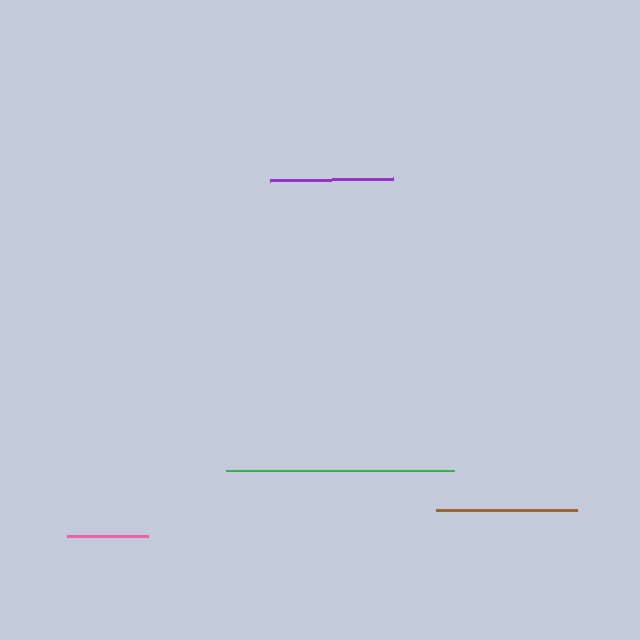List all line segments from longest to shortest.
From longest to shortest: green, brown, purple, pink.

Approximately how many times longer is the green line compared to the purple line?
The green line is approximately 1.9 times the length of the purple line.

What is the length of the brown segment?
The brown segment is approximately 140 pixels long.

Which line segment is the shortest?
The pink line is the shortest at approximately 80 pixels.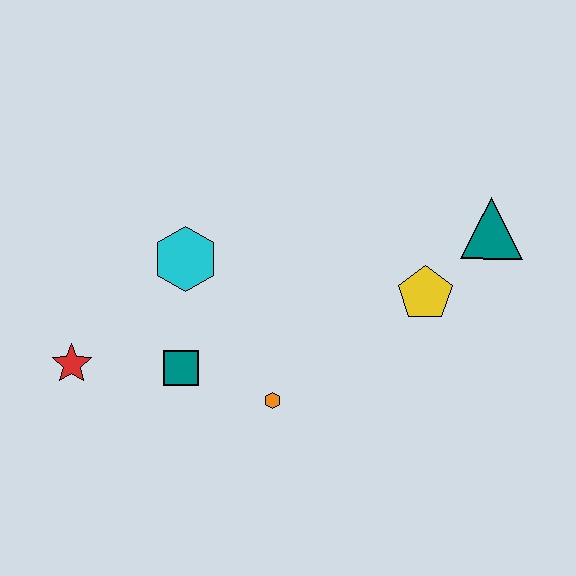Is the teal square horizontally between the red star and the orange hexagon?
Yes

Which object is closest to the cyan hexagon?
The teal square is closest to the cyan hexagon.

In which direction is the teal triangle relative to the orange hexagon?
The teal triangle is to the right of the orange hexagon.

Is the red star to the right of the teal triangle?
No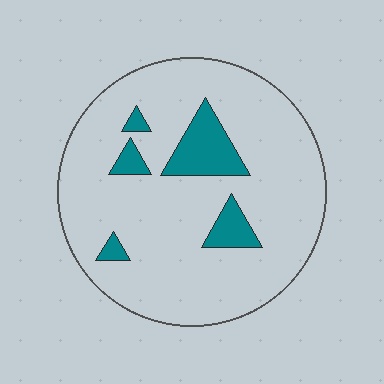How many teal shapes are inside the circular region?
5.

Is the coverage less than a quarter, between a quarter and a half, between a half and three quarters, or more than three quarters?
Less than a quarter.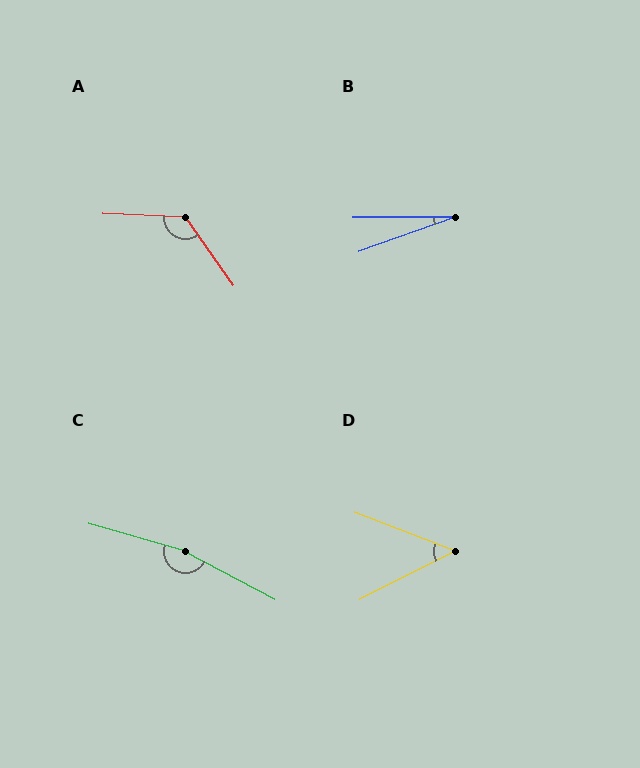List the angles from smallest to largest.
B (19°), D (48°), A (128°), C (168°).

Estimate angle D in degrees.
Approximately 48 degrees.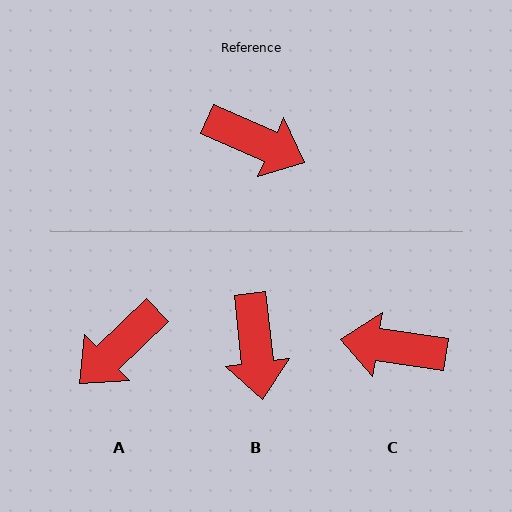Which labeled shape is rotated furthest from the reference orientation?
C, about 164 degrees away.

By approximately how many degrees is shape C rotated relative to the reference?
Approximately 164 degrees clockwise.